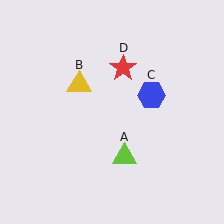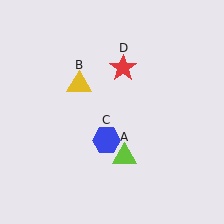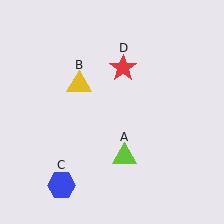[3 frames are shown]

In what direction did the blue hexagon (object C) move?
The blue hexagon (object C) moved down and to the left.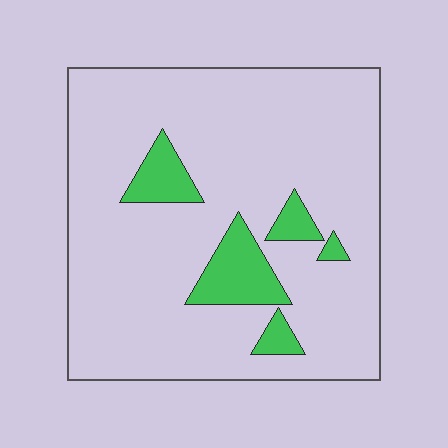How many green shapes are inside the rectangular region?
5.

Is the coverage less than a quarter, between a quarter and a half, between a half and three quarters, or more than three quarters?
Less than a quarter.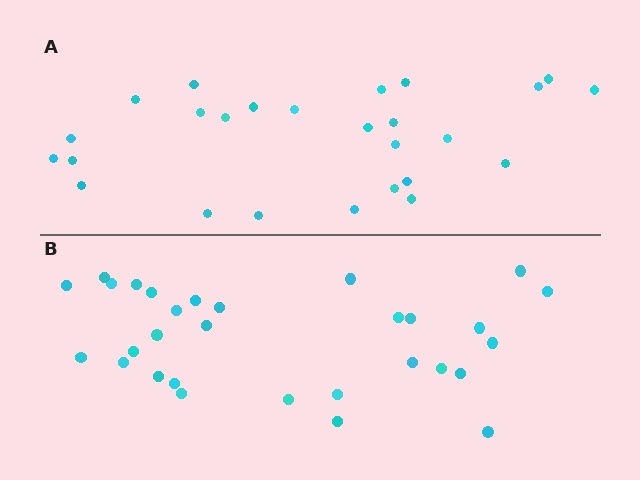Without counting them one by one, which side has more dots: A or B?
Region B (the bottom region) has more dots.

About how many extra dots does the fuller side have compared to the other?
Region B has about 4 more dots than region A.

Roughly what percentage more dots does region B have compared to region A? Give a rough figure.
About 15% more.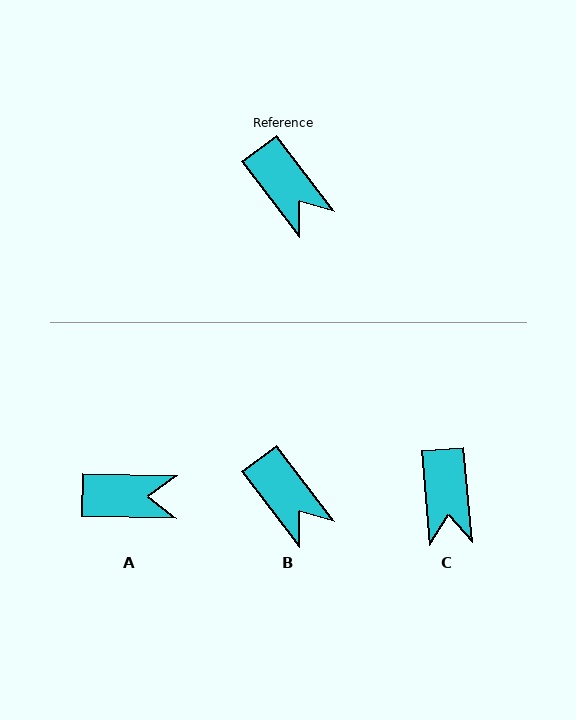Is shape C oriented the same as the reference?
No, it is off by about 32 degrees.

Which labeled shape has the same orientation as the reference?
B.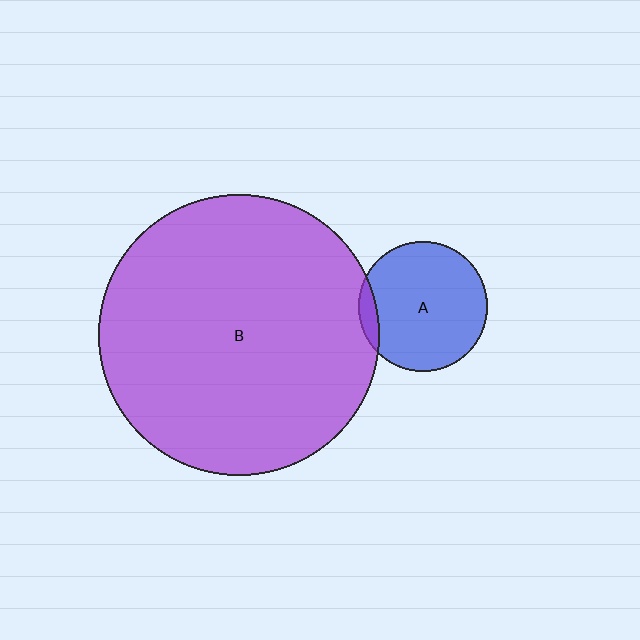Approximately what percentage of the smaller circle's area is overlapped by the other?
Approximately 10%.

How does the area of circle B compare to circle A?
Approximately 4.7 times.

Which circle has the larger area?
Circle B (purple).